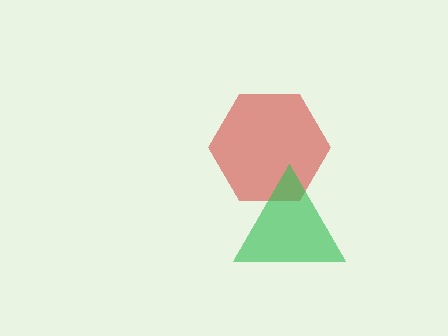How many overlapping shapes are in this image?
There are 2 overlapping shapes in the image.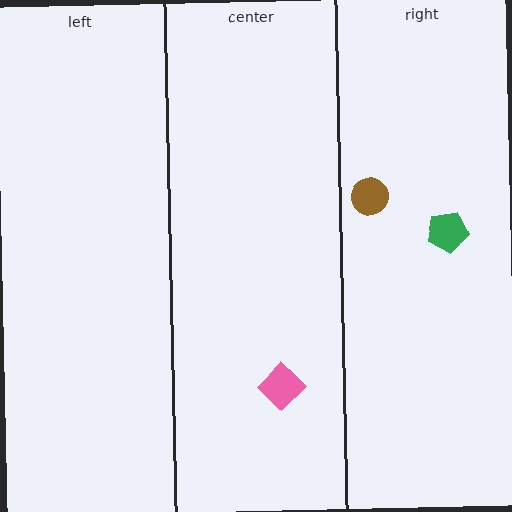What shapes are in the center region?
The pink diamond.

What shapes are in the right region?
The green pentagon, the brown circle.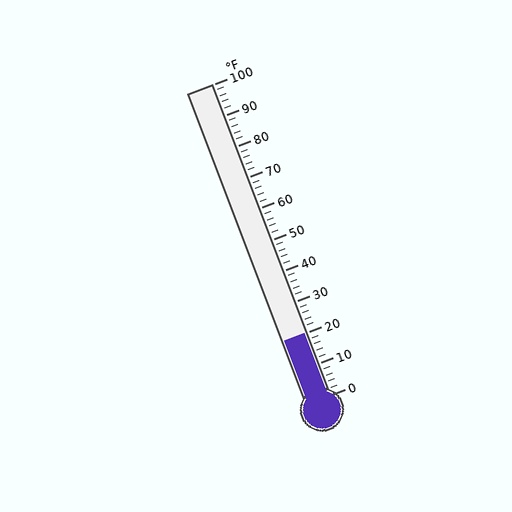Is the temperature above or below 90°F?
The temperature is below 90°F.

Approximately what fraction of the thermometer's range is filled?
The thermometer is filled to approximately 20% of its range.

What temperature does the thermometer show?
The thermometer shows approximately 20°F.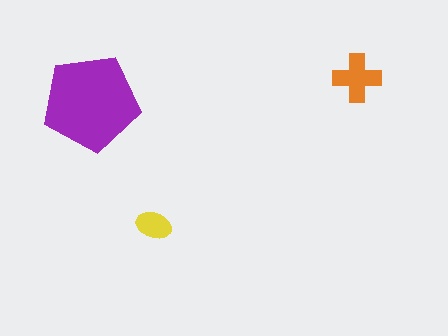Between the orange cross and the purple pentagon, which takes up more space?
The purple pentagon.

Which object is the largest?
The purple pentagon.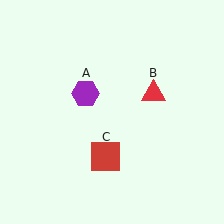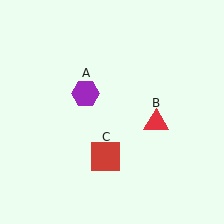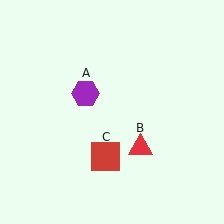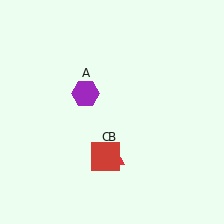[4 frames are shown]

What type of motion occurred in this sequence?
The red triangle (object B) rotated clockwise around the center of the scene.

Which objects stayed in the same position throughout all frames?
Purple hexagon (object A) and red square (object C) remained stationary.